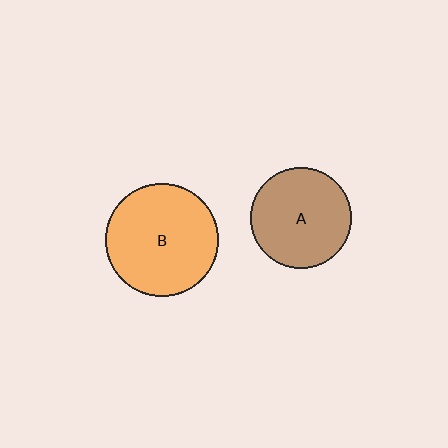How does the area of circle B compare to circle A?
Approximately 1.3 times.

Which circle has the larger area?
Circle B (orange).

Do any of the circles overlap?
No, none of the circles overlap.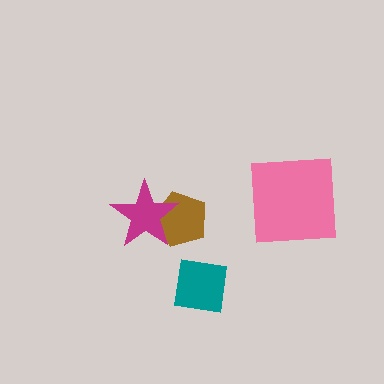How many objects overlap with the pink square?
0 objects overlap with the pink square.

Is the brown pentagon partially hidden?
Yes, it is partially covered by another shape.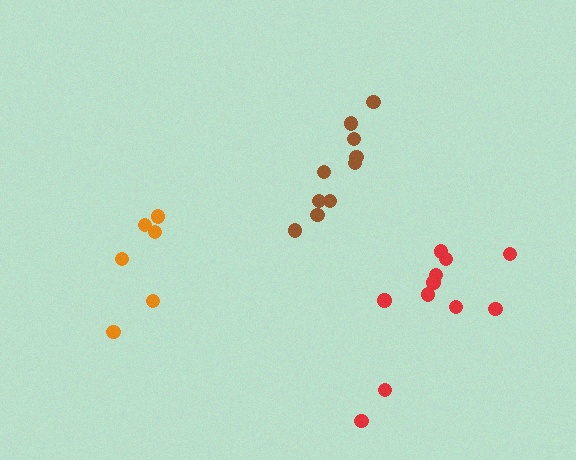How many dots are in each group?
Group 1: 10 dots, Group 2: 11 dots, Group 3: 6 dots (27 total).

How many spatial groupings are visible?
There are 3 spatial groupings.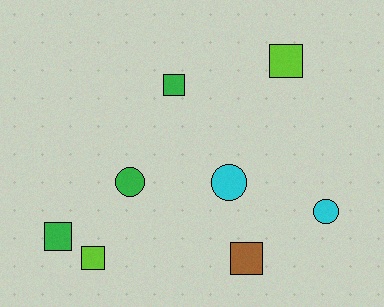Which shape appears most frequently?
Square, with 5 objects.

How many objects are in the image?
There are 8 objects.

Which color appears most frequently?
Green, with 3 objects.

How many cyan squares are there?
There are no cyan squares.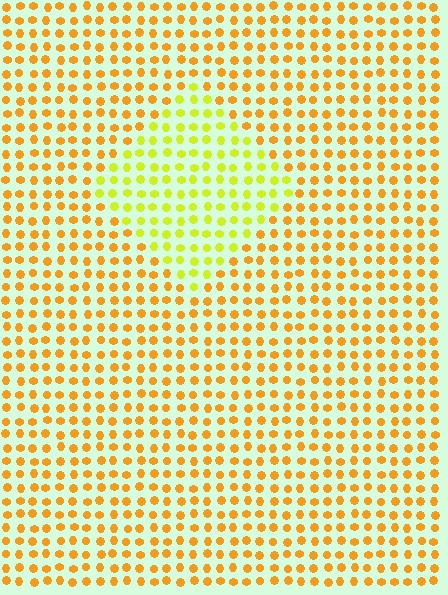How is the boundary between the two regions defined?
The boundary is defined purely by a slight shift in hue (about 35 degrees). Spacing, size, and orientation are identical on both sides.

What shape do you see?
I see a diamond.